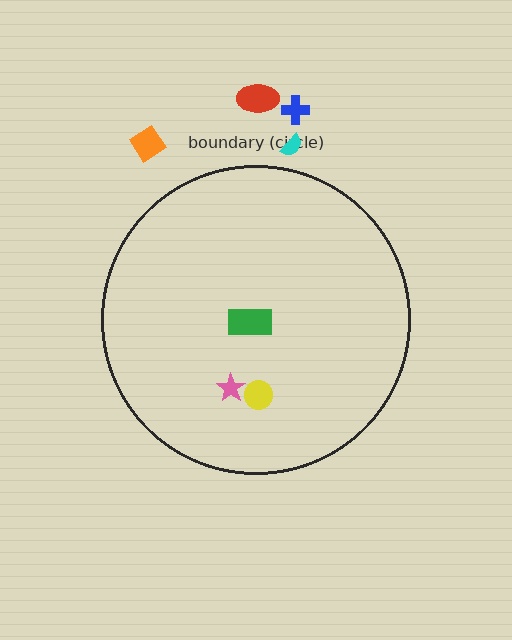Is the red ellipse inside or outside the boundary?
Outside.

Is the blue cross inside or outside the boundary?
Outside.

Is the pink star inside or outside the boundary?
Inside.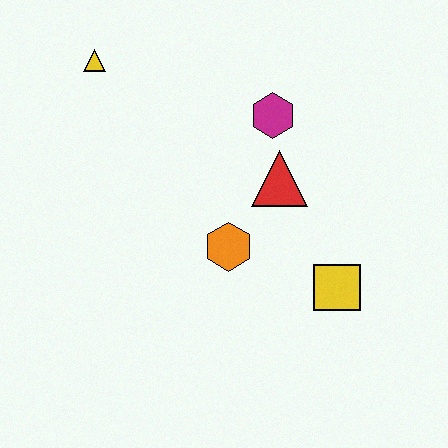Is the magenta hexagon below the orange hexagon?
No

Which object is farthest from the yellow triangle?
The yellow square is farthest from the yellow triangle.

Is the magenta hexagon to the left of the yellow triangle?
No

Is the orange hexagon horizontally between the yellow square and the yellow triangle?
Yes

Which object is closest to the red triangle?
The magenta hexagon is closest to the red triangle.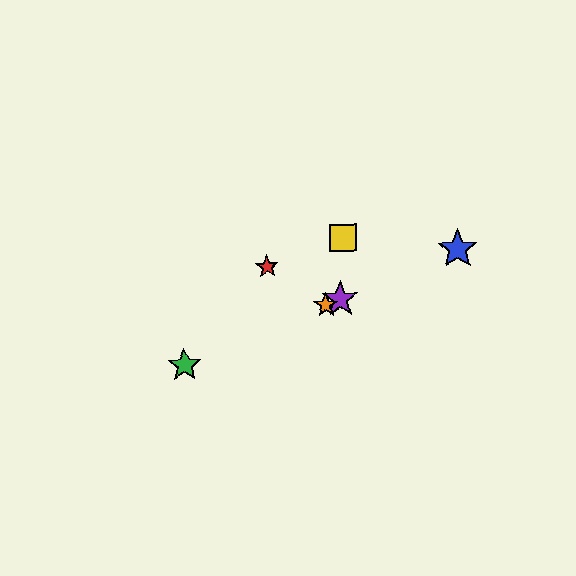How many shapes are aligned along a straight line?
4 shapes (the blue star, the green star, the purple star, the orange star) are aligned along a straight line.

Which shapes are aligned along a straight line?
The blue star, the green star, the purple star, the orange star are aligned along a straight line.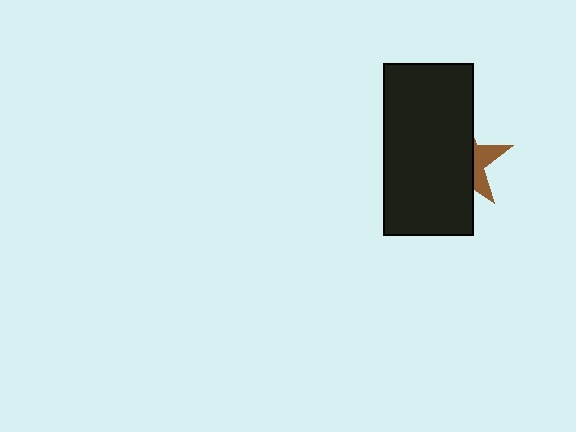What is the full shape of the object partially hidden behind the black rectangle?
The partially hidden object is a brown star.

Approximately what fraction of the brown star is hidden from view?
Roughly 69% of the brown star is hidden behind the black rectangle.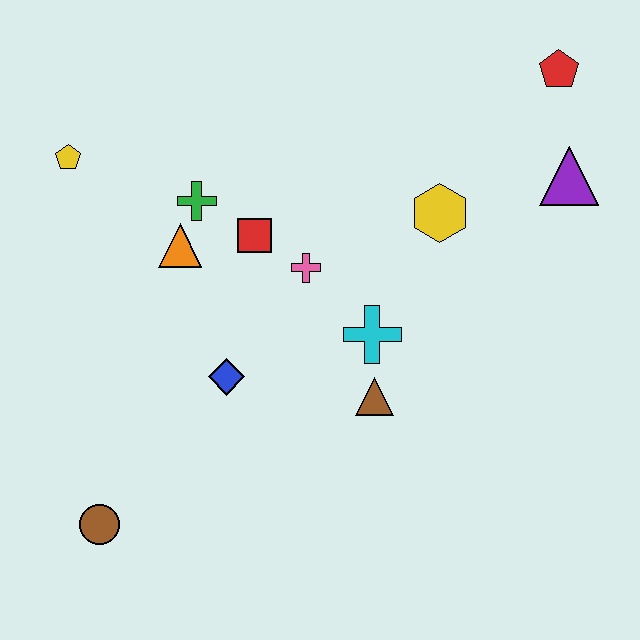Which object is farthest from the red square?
The red pentagon is farthest from the red square.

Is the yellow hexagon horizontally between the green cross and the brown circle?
No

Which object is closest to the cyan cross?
The brown triangle is closest to the cyan cross.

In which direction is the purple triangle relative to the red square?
The purple triangle is to the right of the red square.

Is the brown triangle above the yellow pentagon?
No